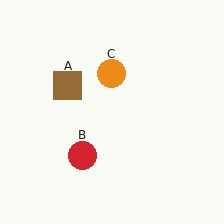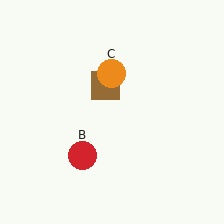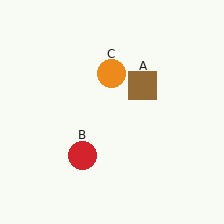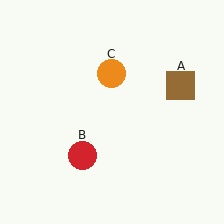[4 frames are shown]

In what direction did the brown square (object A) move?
The brown square (object A) moved right.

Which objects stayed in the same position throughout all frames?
Red circle (object B) and orange circle (object C) remained stationary.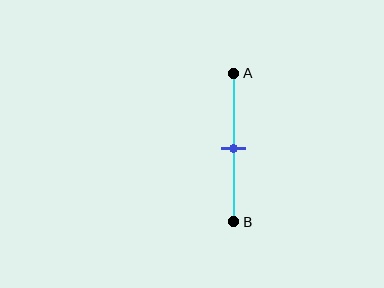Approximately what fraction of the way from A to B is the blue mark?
The blue mark is approximately 50% of the way from A to B.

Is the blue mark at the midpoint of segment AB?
Yes, the mark is approximately at the midpoint.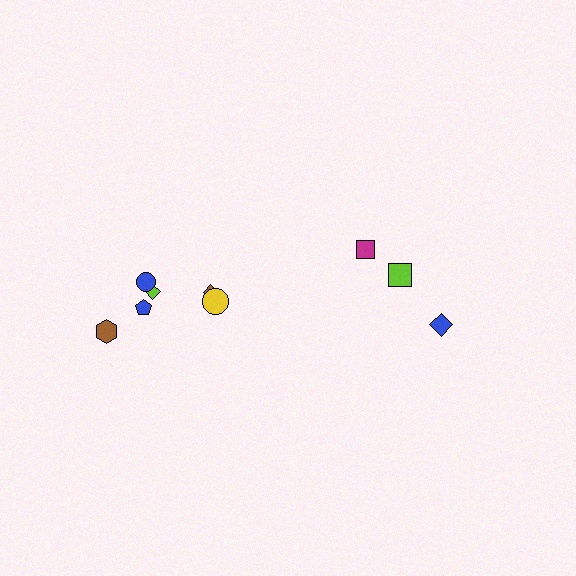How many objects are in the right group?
There are 3 objects.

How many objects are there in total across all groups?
There are 9 objects.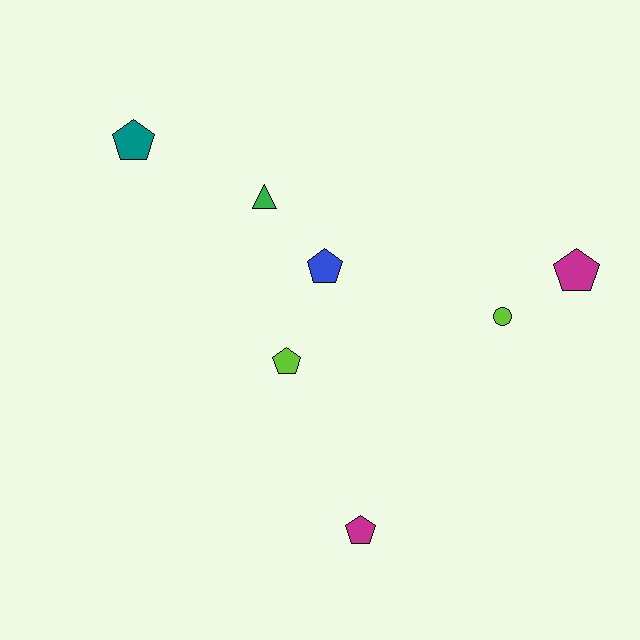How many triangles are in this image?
There is 1 triangle.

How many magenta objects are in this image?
There are 2 magenta objects.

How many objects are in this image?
There are 7 objects.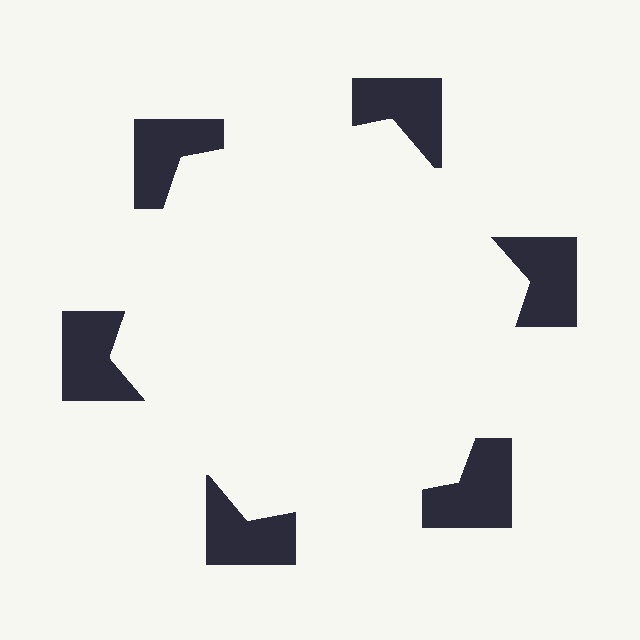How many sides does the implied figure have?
6 sides.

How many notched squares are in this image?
There are 6 — one at each vertex of the illusory hexagon.